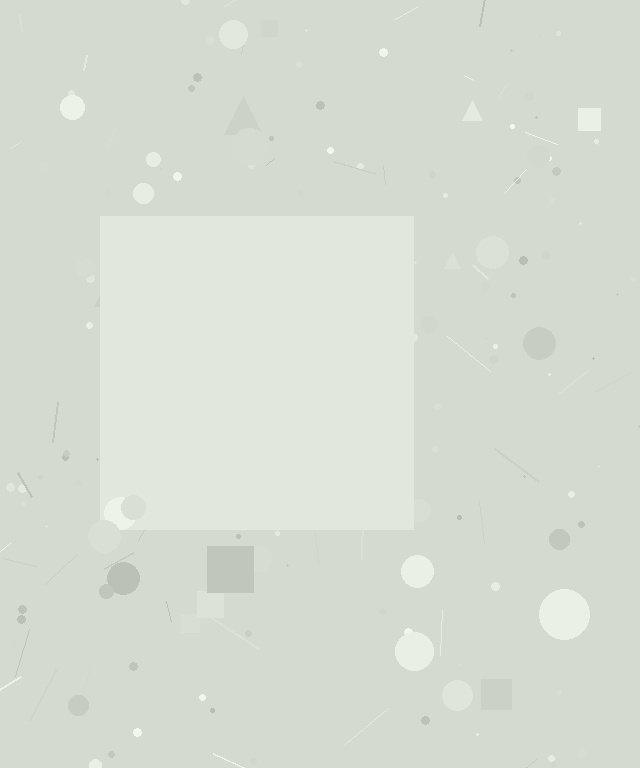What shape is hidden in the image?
A square is hidden in the image.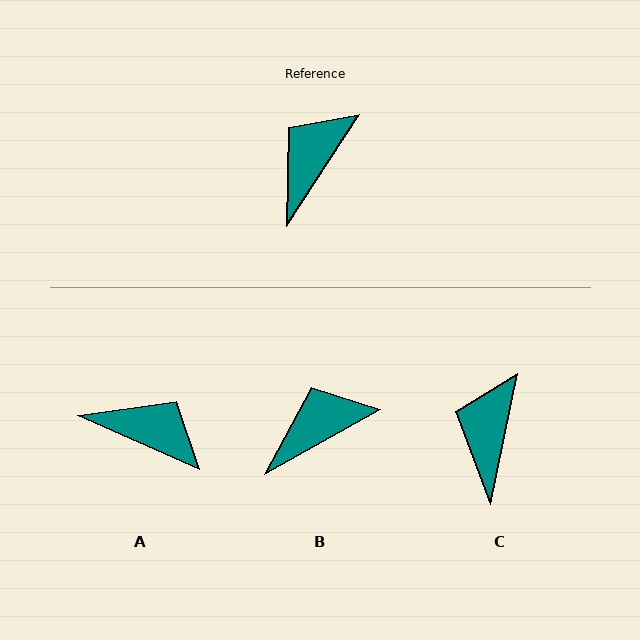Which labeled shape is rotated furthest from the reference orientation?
A, about 81 degrees away.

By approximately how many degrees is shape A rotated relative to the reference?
Approximately 81 degrees clockwise.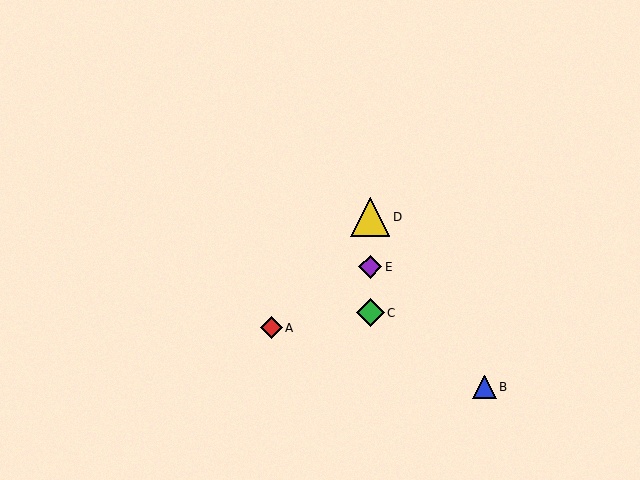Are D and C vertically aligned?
Yes, both are at x≈370.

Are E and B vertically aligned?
No, E is at x≈370 and B is at x≈484.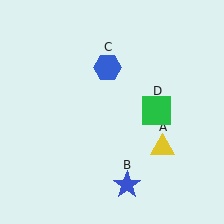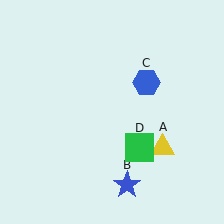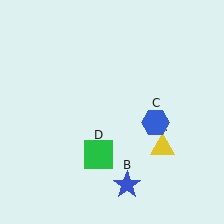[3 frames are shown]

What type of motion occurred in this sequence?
The blue hexagon (object C), green square (object D) rotated clockwise around the center of the scene.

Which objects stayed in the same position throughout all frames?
Yellow triangle (object A) and blue star (object B) remained stationary.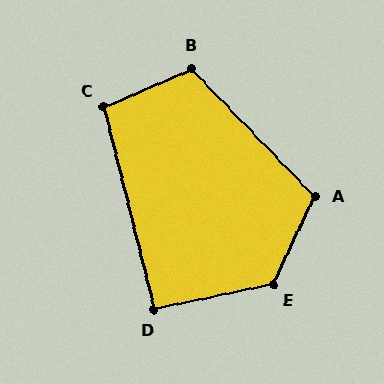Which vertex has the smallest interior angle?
D, at approximately 92 degrees.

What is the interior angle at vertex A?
Approximately 111 degrees (obtuse).